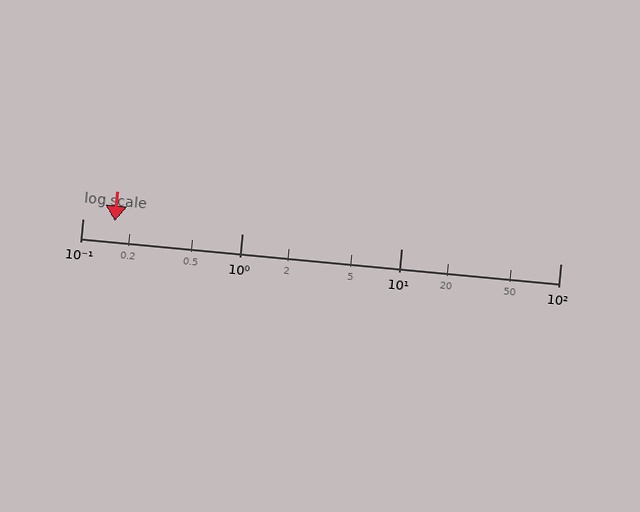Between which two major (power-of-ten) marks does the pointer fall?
The pointer is between 0.1 and 1.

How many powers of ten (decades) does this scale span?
The scale spans 3 decades, from 0.1 to 100.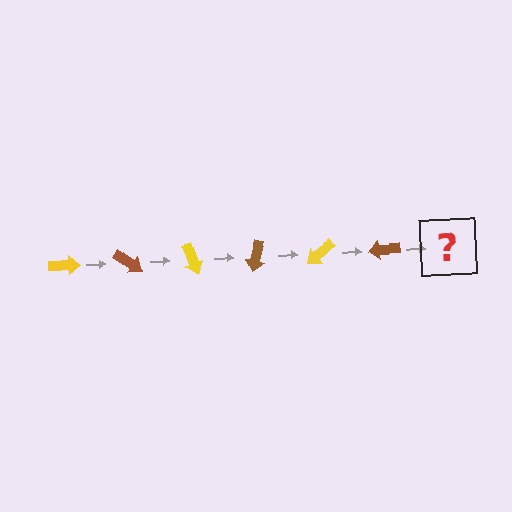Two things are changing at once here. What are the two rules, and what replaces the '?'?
The two rules are that it rotates 35 degrees each step and the color cycles through yellow and brown. The '?' should be a yellow arrow, rotated 210 degrees from the start.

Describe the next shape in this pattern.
It should be a yellow arrow, rotated 210 degrees from the start.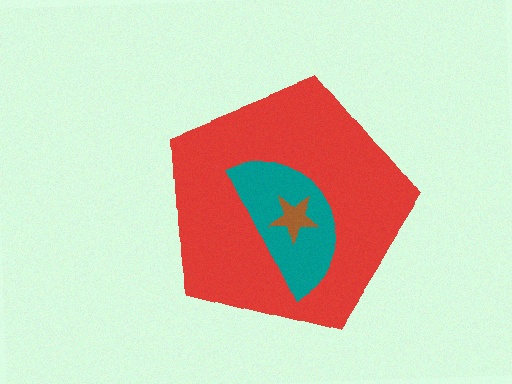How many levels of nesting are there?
3.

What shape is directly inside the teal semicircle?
The brown star.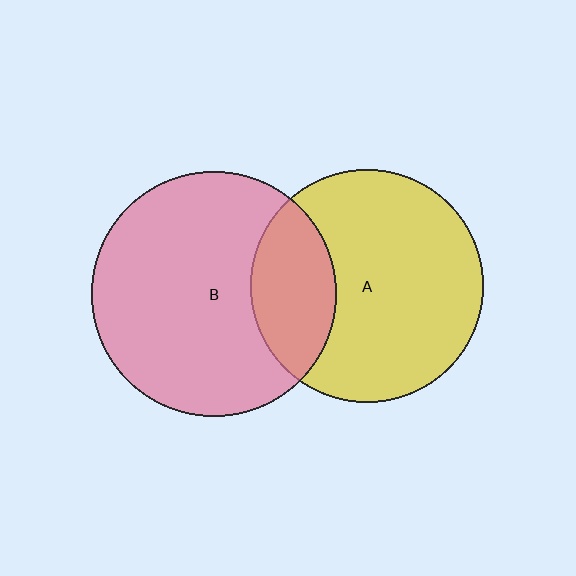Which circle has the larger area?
Circle B (pink).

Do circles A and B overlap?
Yes.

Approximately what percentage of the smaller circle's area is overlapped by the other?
Approximately 25%.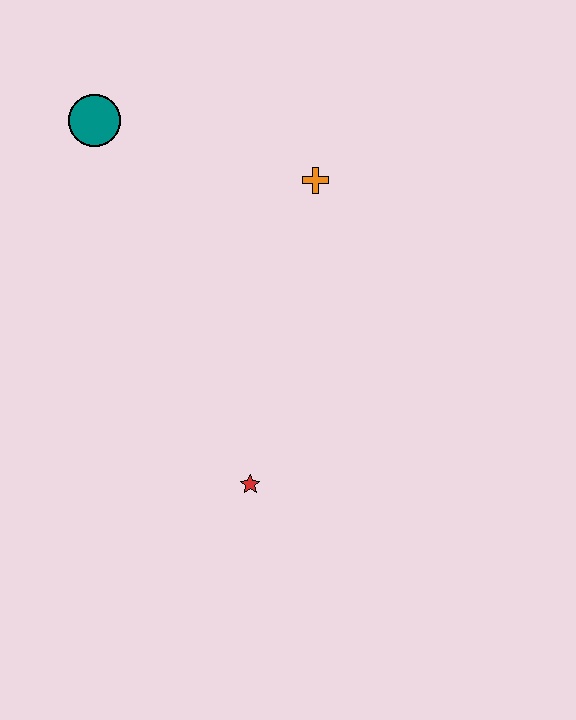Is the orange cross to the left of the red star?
No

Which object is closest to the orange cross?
The teal circle is closest to the orange cross.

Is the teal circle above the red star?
Yes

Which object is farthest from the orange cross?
The red star is farthest from the orange cross.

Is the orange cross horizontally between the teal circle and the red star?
No